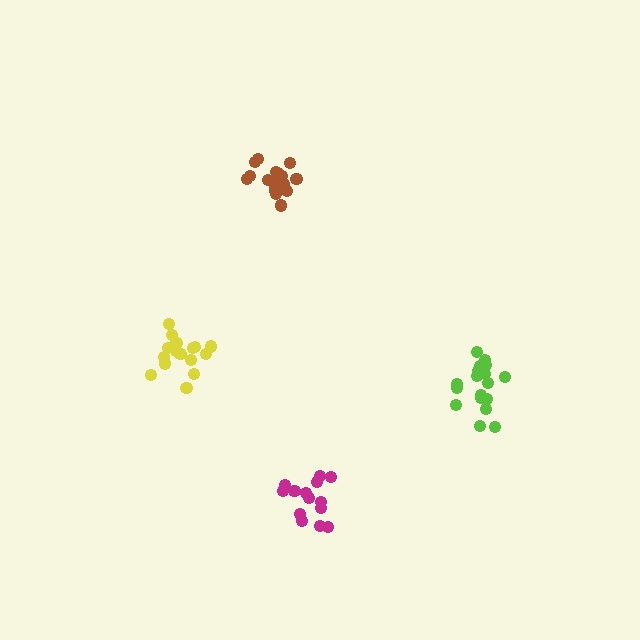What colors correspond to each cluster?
The clusters are colored: magenta, brown, yellow, lime.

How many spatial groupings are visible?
There are 4 spatial groupings.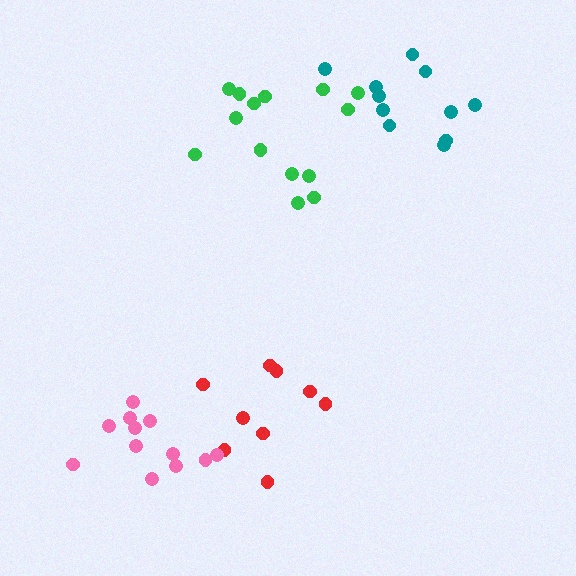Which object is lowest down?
The pink cluster is bottommost.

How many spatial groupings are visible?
There are 4 spatial groupings.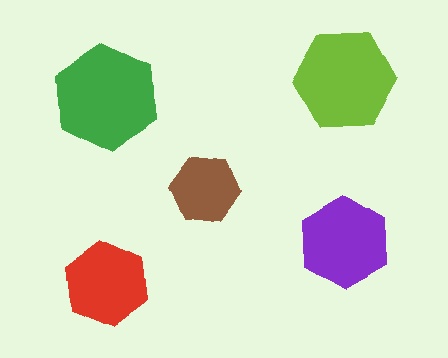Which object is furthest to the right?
The lime hexagon is rightmost.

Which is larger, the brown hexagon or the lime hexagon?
The lime one.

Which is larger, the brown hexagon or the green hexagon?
The green one.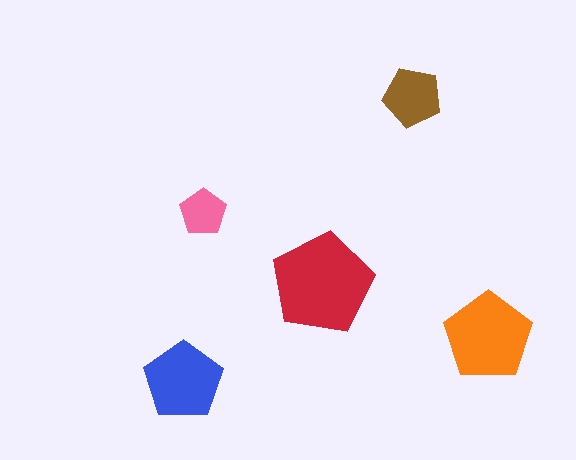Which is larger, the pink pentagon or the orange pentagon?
The orange one.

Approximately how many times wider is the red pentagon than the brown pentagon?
About 1.5 times wider.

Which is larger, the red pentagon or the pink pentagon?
The red one.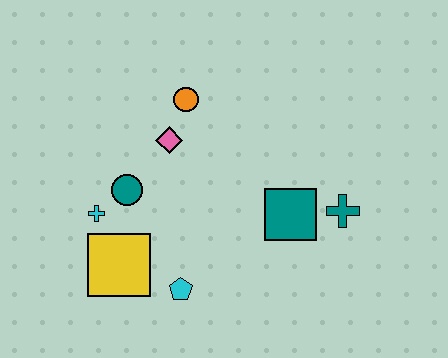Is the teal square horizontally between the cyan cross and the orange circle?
No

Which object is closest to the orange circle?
The pink diamond is closest to the orange circle.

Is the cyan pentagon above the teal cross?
No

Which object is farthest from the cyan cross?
The teal cross is farthest from the cyan cross.